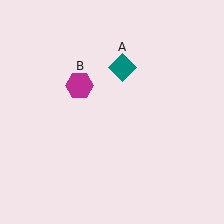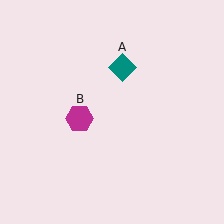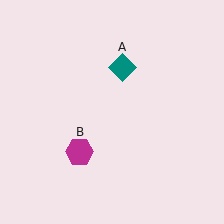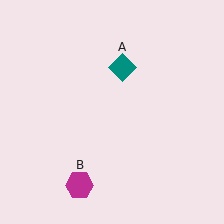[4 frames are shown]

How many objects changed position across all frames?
1 object changed position: magenta hexagon (object B).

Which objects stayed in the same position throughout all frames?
Teal diamond (object A) remained stationary.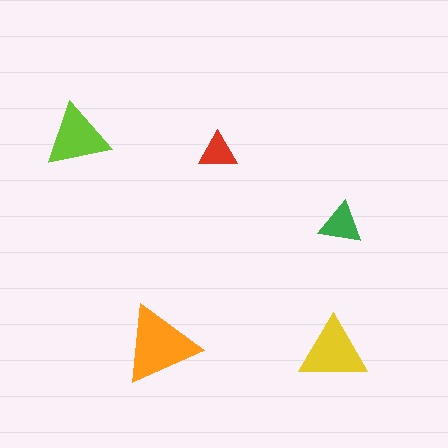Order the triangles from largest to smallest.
the orange one, the yellow one, the lime one, the green one, the red one.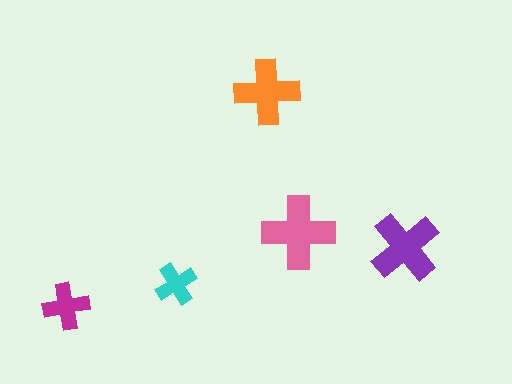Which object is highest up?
The orange cross is topmost.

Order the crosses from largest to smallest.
the pink one, the purple one, the orange one, the magenta one, the cyan one.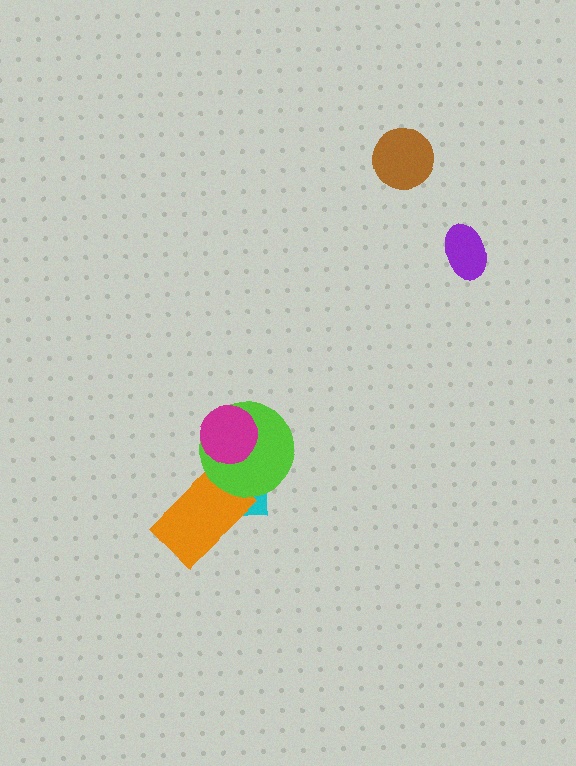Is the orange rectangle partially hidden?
Yes, it is partially covered by another shape.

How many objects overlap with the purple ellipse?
0 objects overlap with the purple ellipse.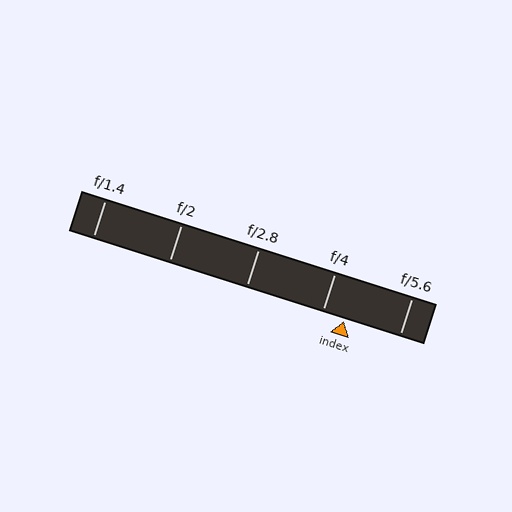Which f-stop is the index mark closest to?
The index mark is closest to f/4.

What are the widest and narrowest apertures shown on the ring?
The widest aperture shown is f/1.4 and the narrowest is f/5.6.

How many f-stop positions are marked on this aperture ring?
There are 5 f-stop positions marked.